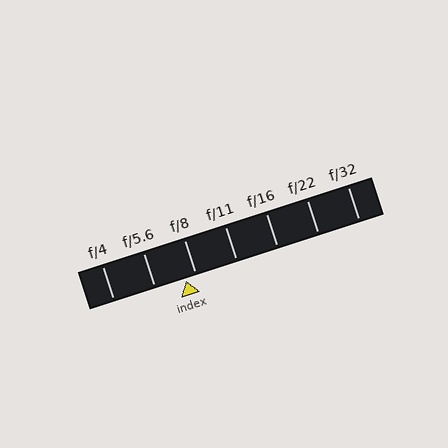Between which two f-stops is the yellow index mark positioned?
The index mark is between f/5.6 and f/8.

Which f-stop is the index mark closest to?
The index mark is closest to f/8.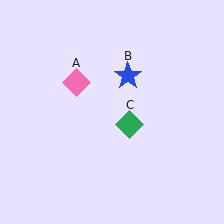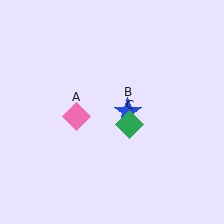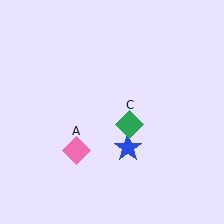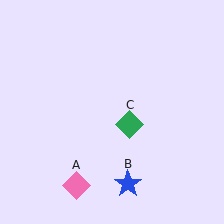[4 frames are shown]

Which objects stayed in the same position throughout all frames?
Green diamond (object C) remained stationary.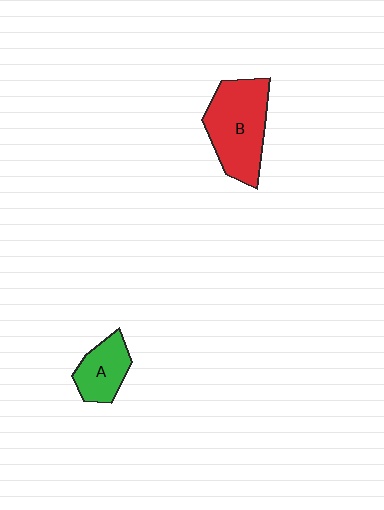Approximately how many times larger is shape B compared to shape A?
Approximately 1.9 times.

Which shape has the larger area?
Shape B (red).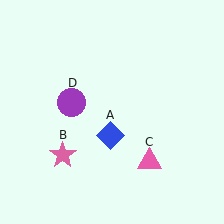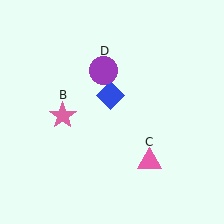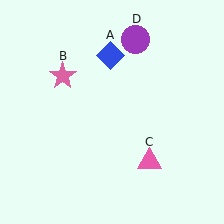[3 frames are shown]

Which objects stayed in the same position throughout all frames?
Pink triangle (object C) remained stationary.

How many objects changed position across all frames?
3 objects changed position: blue diamond (object A), pink star (object B), purple circle (object D).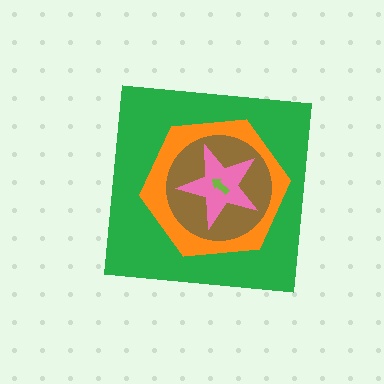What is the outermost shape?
The green square.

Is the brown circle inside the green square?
Yes.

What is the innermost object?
The lime arrow.